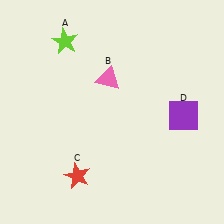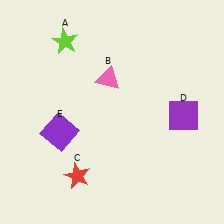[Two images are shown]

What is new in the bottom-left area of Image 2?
A purple square (E) was added in the bottom-left area of Image 2.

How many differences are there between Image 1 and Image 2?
There is 1 difference between the two images.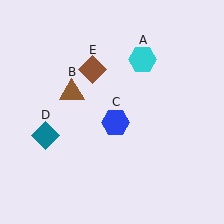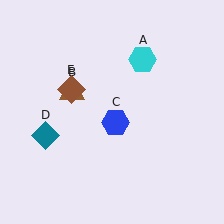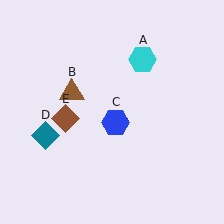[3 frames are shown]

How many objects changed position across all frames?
1 object changed position: brown diamond (object E).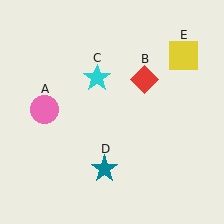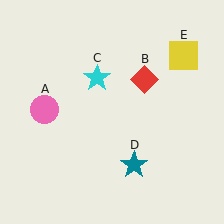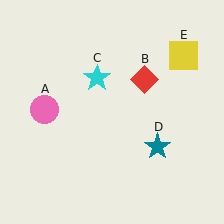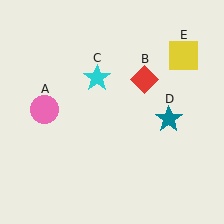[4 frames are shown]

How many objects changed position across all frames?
1 object changed position: teal star (object D).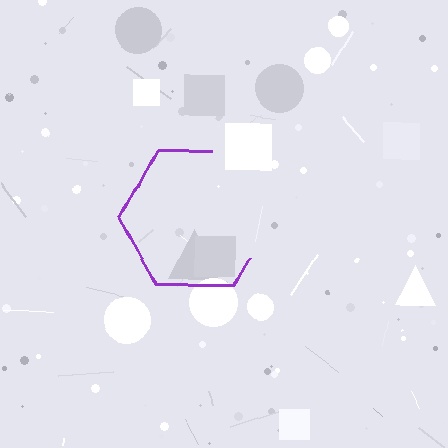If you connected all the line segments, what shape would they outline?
They would outline a hexagon.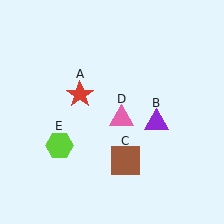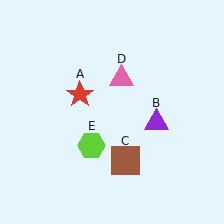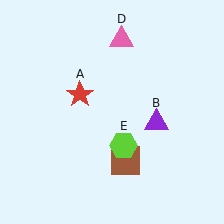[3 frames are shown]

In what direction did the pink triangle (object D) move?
The pink triangle (object D) moved up.